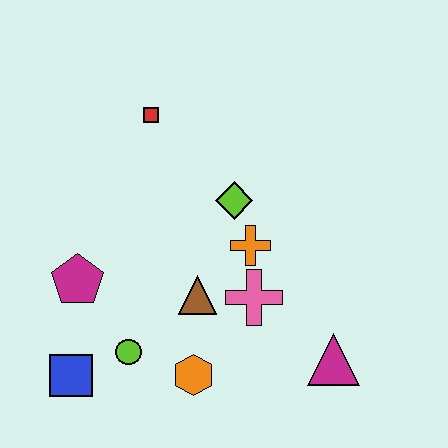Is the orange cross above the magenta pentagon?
Yes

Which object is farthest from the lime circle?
The red square is farthest from the lime circle.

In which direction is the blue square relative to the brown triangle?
The blue square is to the left of the brown triangle.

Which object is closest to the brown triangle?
The pink cross is closest to the brown triangle.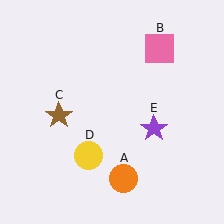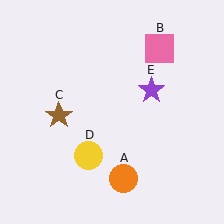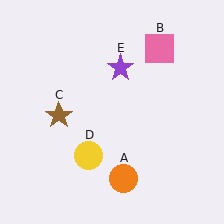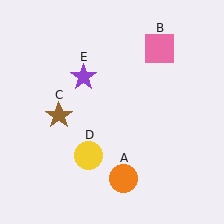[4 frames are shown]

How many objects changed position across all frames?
1 object changed position: purple star (object E).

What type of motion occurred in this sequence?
The purple star (object E) rotated counterclockwise around the center of the scene.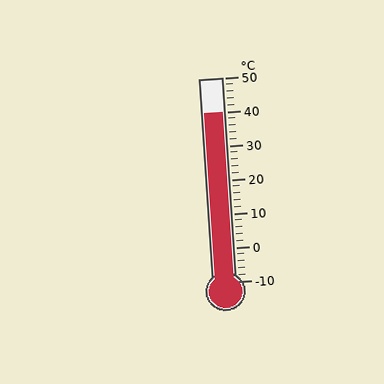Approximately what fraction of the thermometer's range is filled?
The thermometer is filled to approximately 85% of its range.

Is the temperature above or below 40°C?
The temperature is at 40°C.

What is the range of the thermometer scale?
The thermometer scale ranges from -10°C to 50°C.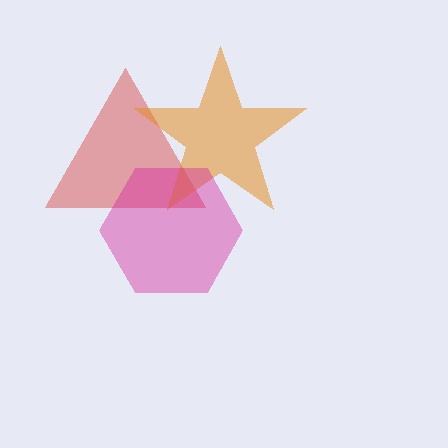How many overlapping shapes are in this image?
There are 3 overlapping shapes in the image.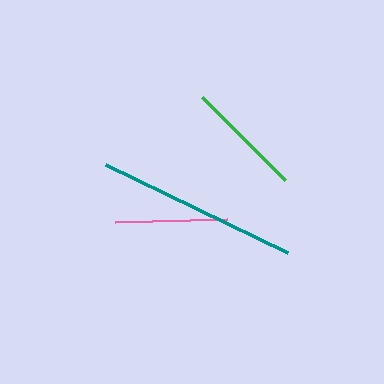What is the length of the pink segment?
The pink segment is approximately 112 pixels long.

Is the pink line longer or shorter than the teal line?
The teal line is longer than the pink line.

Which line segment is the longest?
The teal line is the longest at approximately 202 pixels.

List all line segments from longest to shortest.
From longest to shortest: teal, green, pink.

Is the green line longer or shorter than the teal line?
The teal line is longer than the green line.